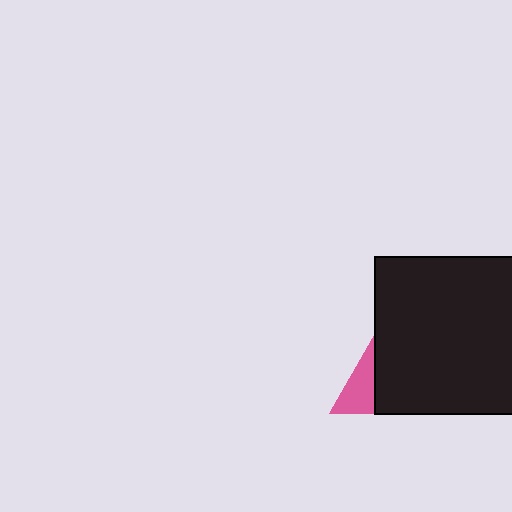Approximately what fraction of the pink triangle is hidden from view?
Roughly 56% of the pink triangle is hidden behind the black rectangle.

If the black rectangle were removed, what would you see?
You would see the complete pink triangle.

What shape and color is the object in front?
The object in front is a black rectangle.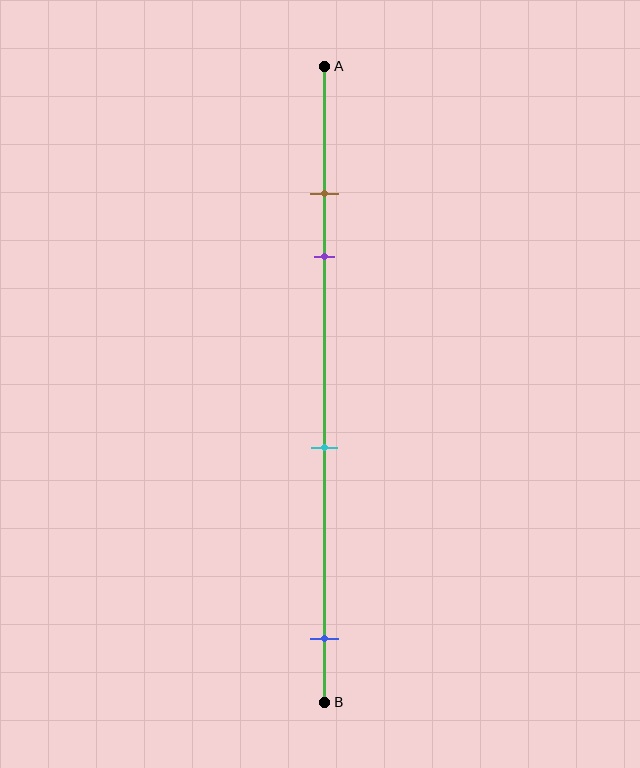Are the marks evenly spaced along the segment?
No, the marks are not evenly spaced.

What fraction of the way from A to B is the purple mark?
The purple mark is approximately 30% (0.3) of the way from A to B.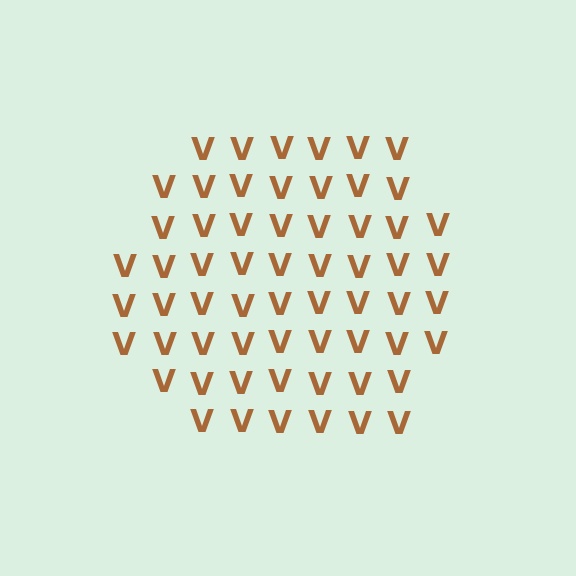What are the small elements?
The small elements are letter V's.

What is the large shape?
The large shape is a hexagon.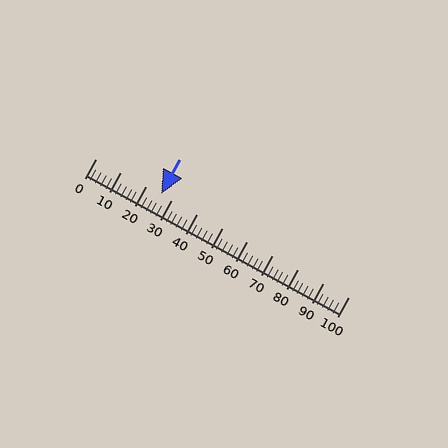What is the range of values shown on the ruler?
The ruler shows values from 0 to 100.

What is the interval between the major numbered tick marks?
The major tick marks are spaced 10 units apart.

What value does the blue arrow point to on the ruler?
The blue arrow points to approximately 26.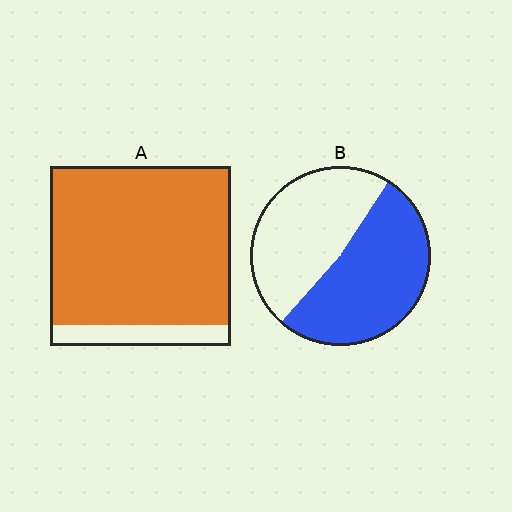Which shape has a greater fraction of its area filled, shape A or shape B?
Shape A.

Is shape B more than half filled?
Roughly half.